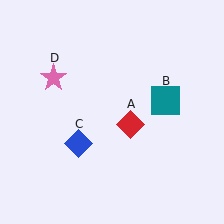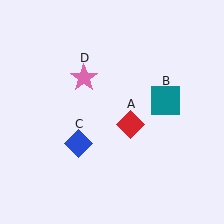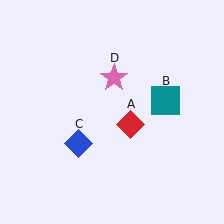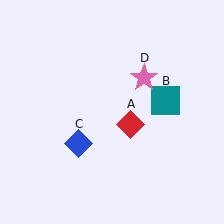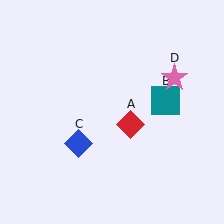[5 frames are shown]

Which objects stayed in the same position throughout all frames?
Red diamond (object A) and teal square (object B) and blue diamond (object C) remained stationary.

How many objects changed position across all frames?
1 object changed position: pink star (object D).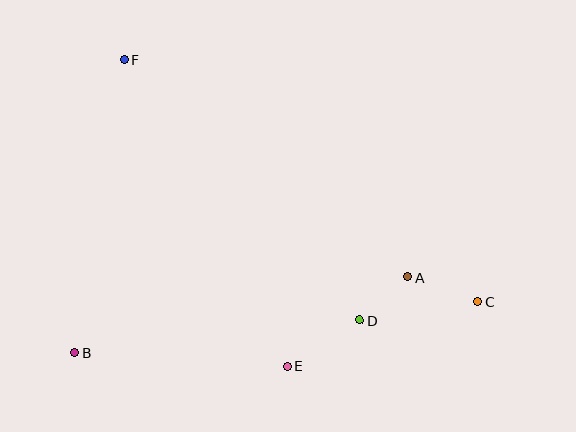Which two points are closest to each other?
Points A and D are closest to each other.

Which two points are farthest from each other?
Points C and F are farthest from each other.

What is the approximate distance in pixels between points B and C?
The distance between B and C is approximately 406 pixels.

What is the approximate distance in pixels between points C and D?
The distance between C and D is approximately 120 pixels.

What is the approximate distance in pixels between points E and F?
The distance between E and F is approximately 347 pixels.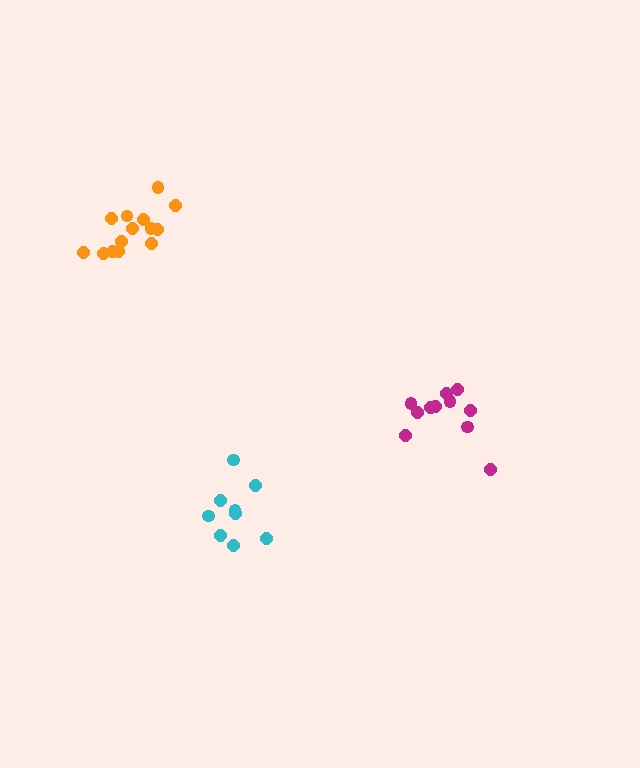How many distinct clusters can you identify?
There are 3 distinct clusters.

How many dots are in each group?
Group 1: 14 dots, Group 2: 9 dots, Group 3: 11 dots (34 total).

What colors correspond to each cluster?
The clusters are colored: orange, cyan, magenta.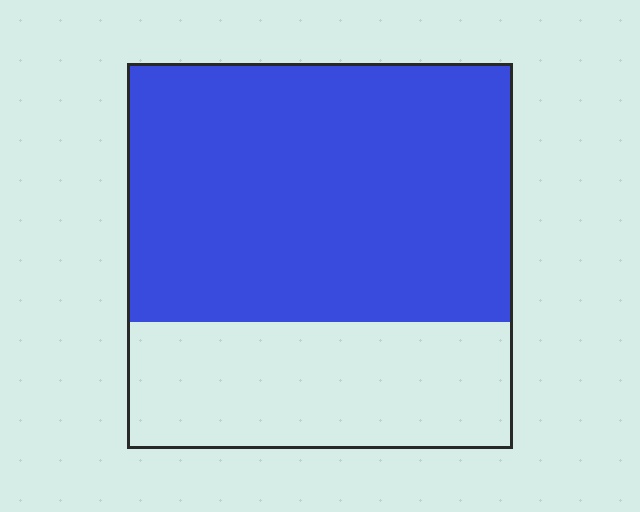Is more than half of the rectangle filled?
Yes.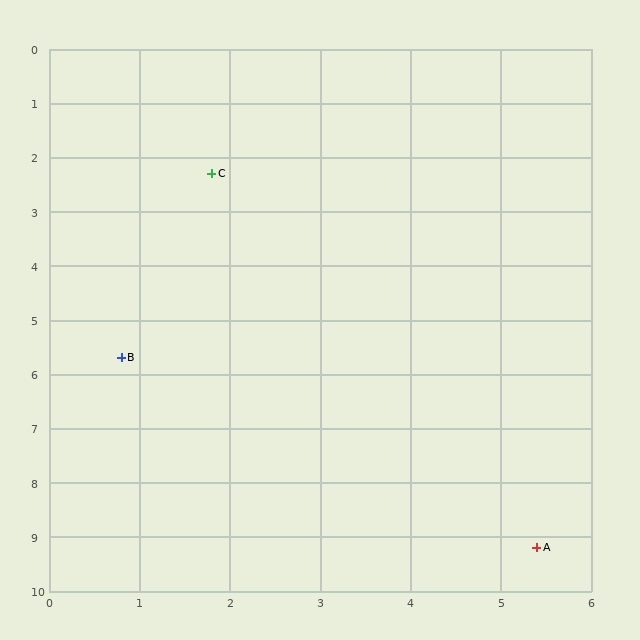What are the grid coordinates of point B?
Point B is at approximately (0.8, 5.7).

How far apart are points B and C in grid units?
Points B and C are about 3.5 grid units apart.